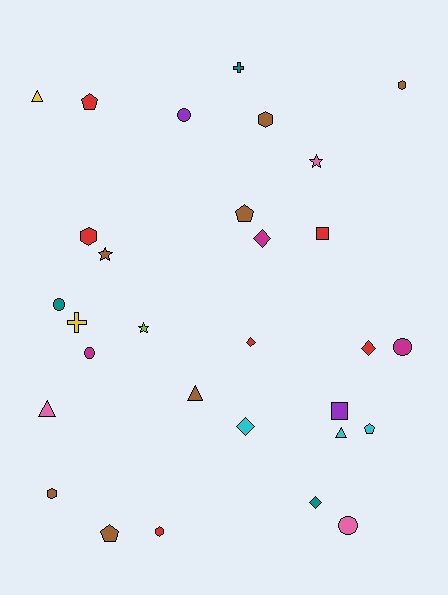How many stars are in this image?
There are 3 stars.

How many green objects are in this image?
There are no green objects.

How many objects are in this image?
There are 30 objects.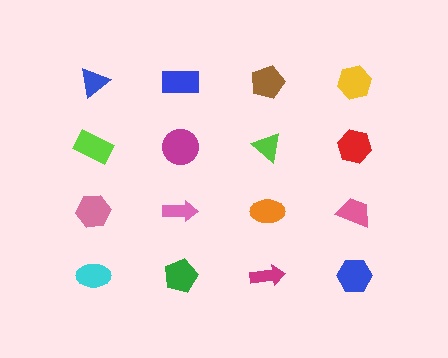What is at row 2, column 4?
A red hexagon.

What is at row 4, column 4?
A blue hexagon.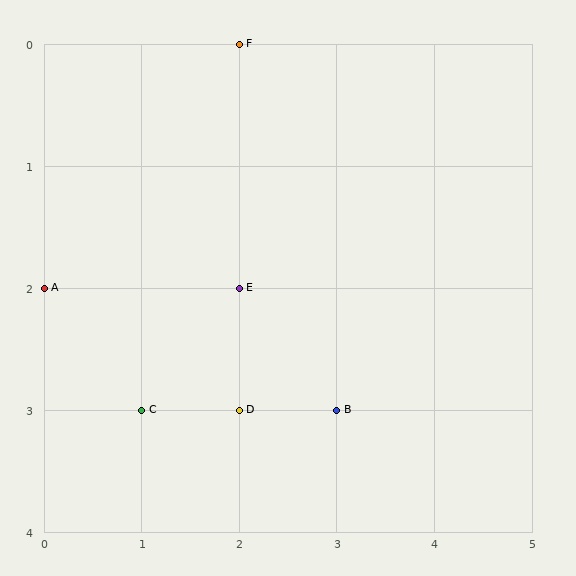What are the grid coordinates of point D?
Point D is at grid coordinates (2, 3).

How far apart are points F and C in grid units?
Points F and C are 1 column and 3 rows apart (about 3.2 grid units diagonally).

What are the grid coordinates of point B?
Point B is at grid coordinates (3, 3).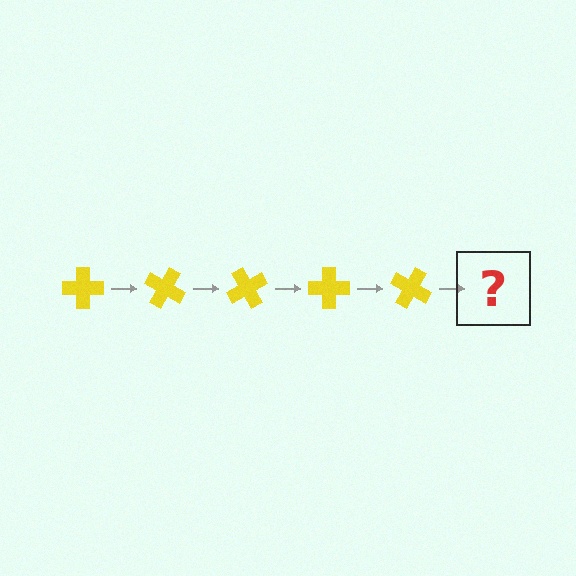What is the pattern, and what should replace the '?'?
The pattern is that the cross rotates 30 degrees each step. The '?' should be a yellow cross rotated 150 degrees.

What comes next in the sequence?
The next element should be a yellow cross rotated 150 degrees.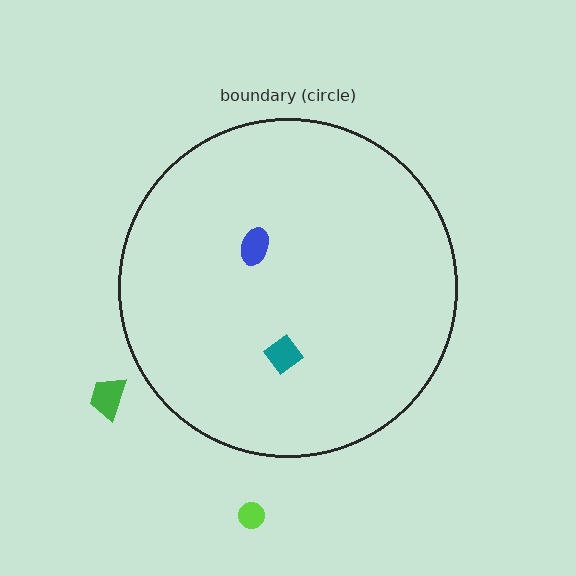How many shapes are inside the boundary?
2 inside, 2 outside.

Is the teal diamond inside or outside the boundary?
Inside.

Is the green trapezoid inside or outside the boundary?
Outside.